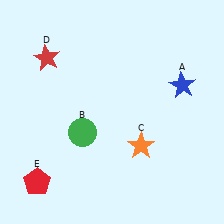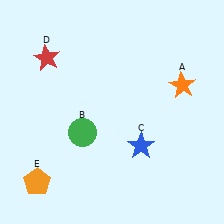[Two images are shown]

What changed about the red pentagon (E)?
In Image 1, E is red. In Image 2, it changed to orange.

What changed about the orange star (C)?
In Image 1, C is orange. In Image 2, it changed to blue.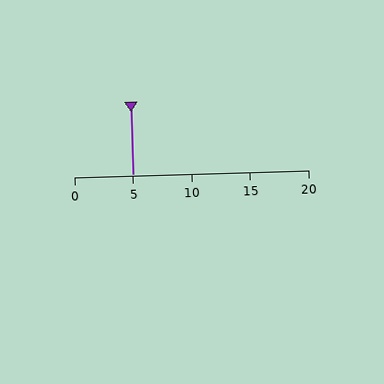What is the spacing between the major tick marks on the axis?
The major ticks are spaced 5 apart.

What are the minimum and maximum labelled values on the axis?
The axis runs from 0 to 20.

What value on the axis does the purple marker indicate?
The marker indicates approximately 5.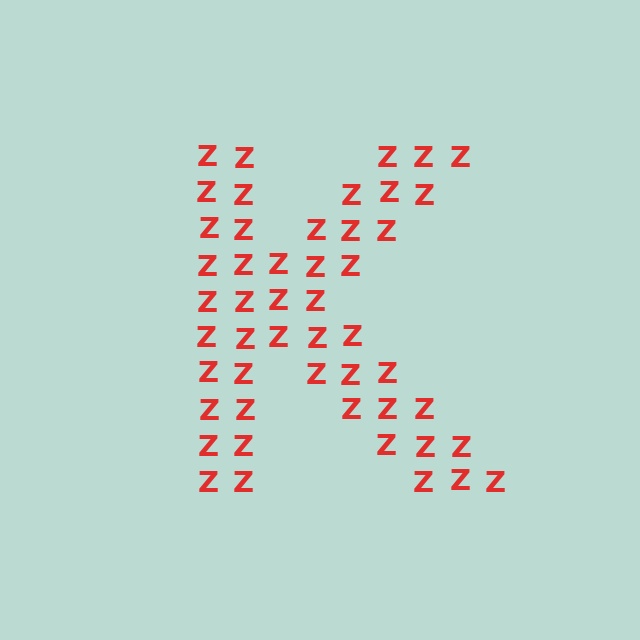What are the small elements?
The small elements are letter Z's.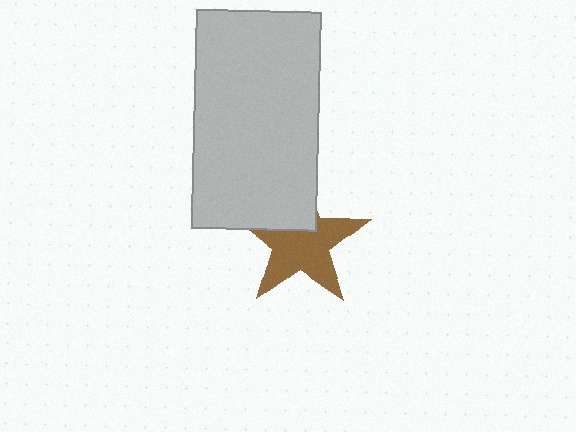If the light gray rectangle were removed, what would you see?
You would see the complete brown star.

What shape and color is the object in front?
The object in front is a light gray rectangle.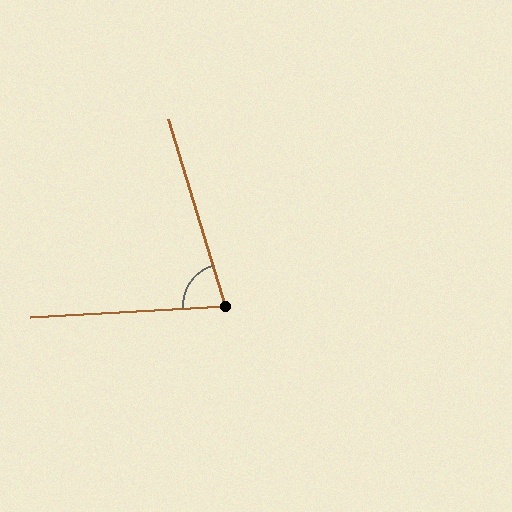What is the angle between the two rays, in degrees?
Approximately 76 degrees.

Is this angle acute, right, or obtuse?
It is acute.